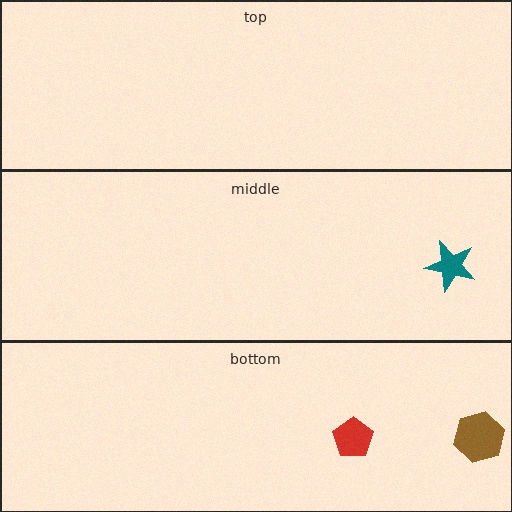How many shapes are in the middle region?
1.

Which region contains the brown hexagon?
The bottom region.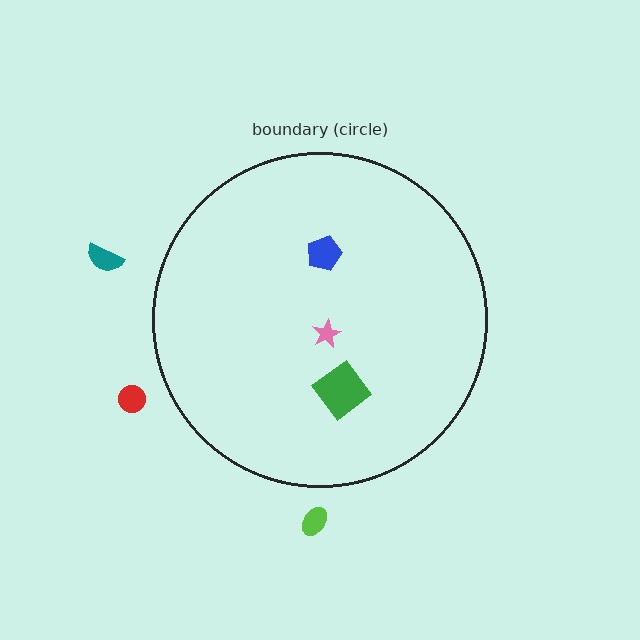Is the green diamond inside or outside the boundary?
Inside.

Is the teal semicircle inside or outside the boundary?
Outside.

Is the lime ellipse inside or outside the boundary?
Outside.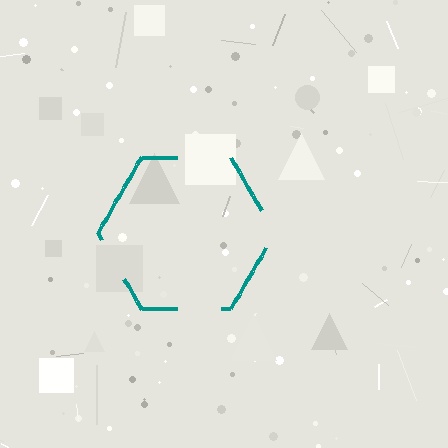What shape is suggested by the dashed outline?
The dashed outline suggests a hexagon.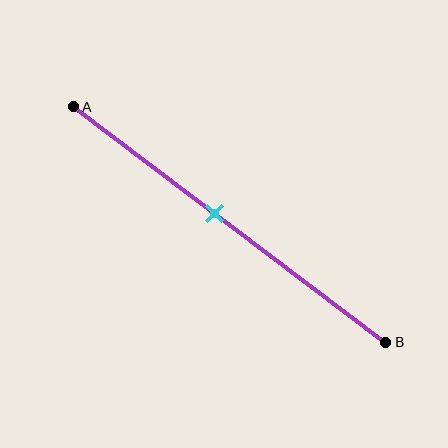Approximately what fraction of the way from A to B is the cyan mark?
The cyan mark is approximately 45% of the way from A to B.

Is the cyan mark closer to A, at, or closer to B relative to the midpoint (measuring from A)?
The cyan mark is closer to point A than the midpoint of segment AB.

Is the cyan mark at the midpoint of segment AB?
No, the mark is at about 45% from A, not at the 50% midpoint.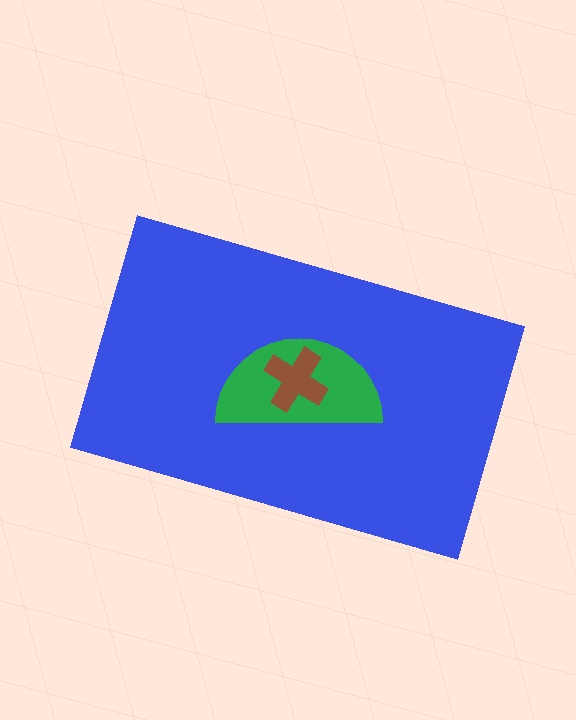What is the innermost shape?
The brown cross.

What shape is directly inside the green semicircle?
The brown cross.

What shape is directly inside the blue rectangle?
The green semicircle.